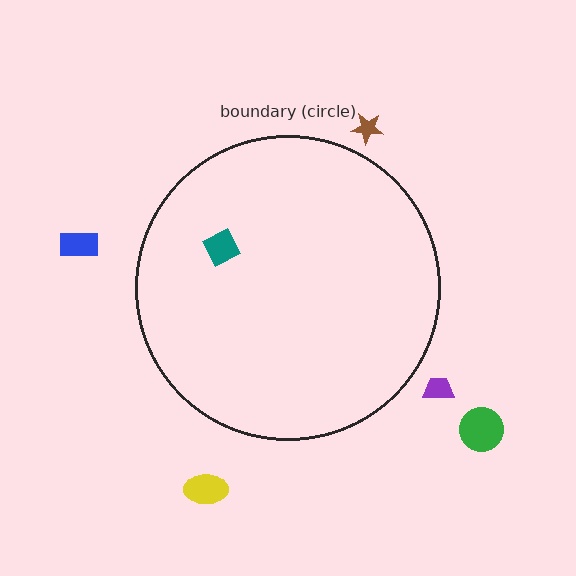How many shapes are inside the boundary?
1 inside, 5 outside.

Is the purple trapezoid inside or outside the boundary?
Outside.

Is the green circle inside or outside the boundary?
Outside.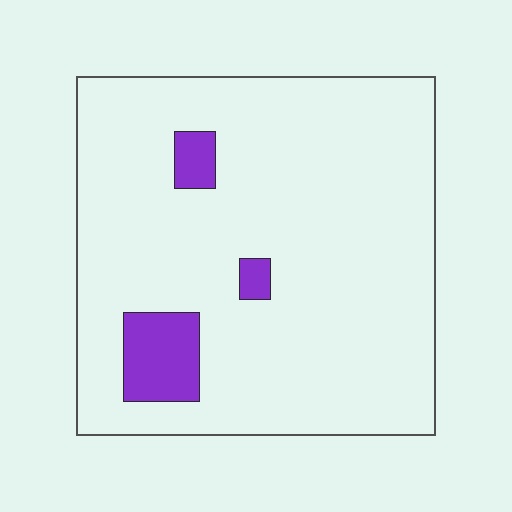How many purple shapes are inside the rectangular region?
3.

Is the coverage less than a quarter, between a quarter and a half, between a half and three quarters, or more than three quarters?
Less than a quarter.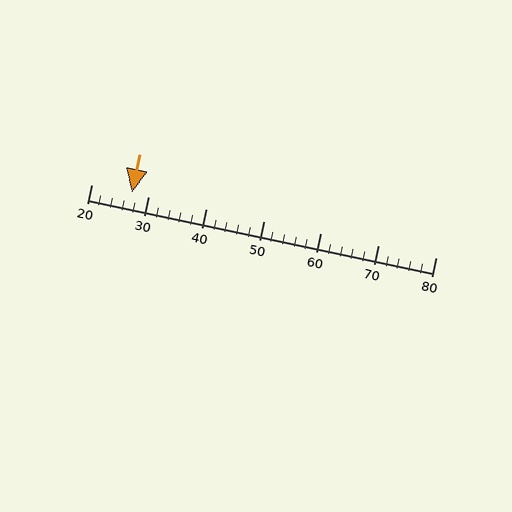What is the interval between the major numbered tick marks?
The major tick marks are spaced 10 units apart.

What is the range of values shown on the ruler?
The ruler shows values from 20 to 80.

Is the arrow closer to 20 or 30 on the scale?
The arrow is closer to 30.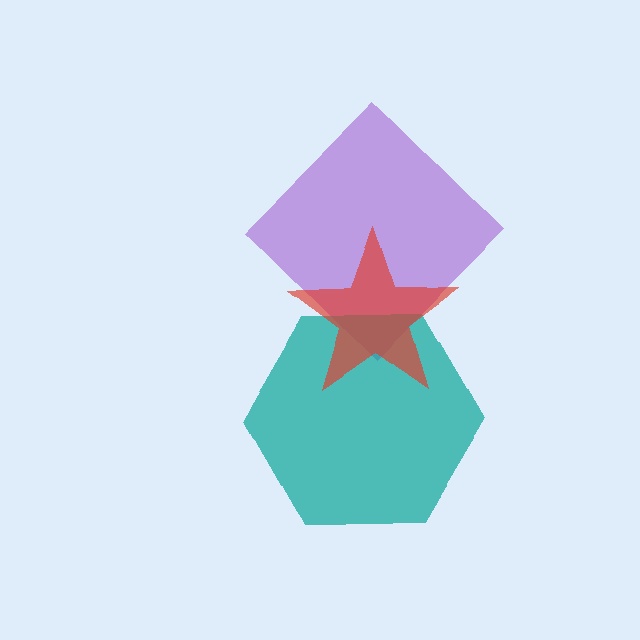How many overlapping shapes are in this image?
There are 3 overlapping shapes in the image.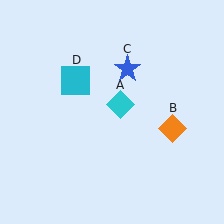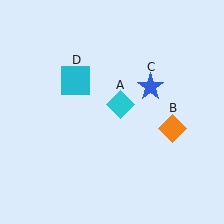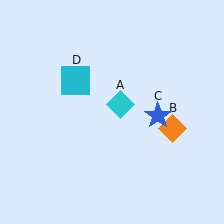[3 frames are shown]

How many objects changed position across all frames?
1 object changed position: blue star (object C).